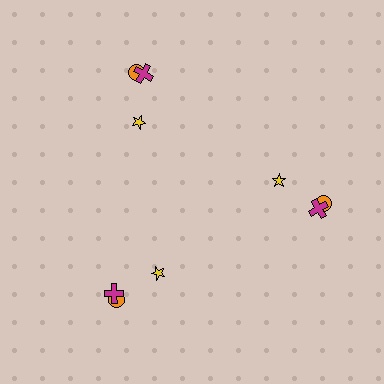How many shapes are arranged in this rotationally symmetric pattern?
There are 9 shapes, arranged in 3 groups of 3.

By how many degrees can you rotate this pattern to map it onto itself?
The pattern maps onto itself every 120 degrees of rotation.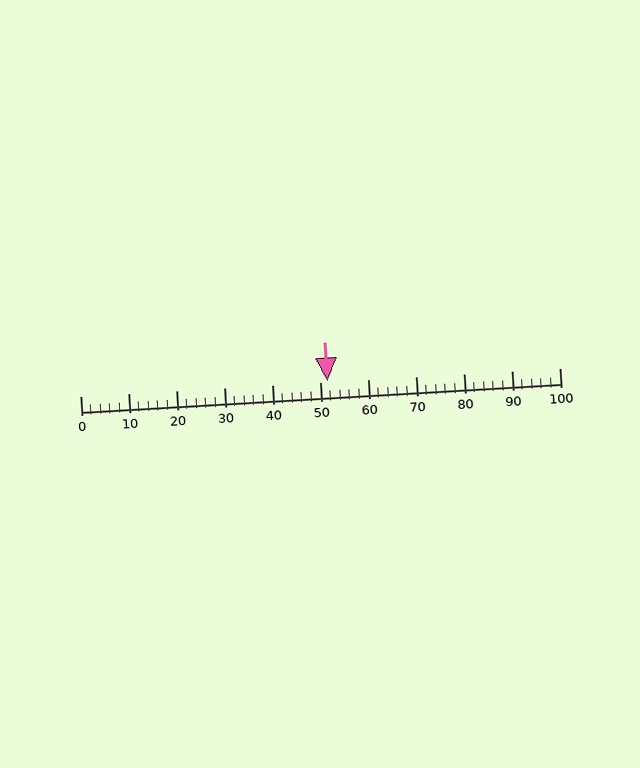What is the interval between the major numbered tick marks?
The major tick marks are spaced 10 units apart.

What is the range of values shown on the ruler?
The ruler shows values from 0 to 100.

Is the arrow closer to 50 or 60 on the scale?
The arrow is closer to 50.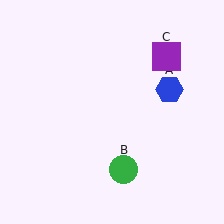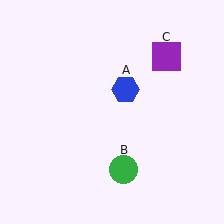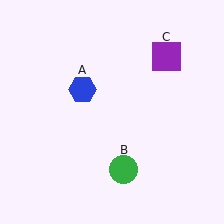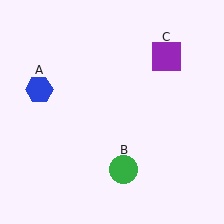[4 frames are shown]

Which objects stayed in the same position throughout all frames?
Green circle (object B) and purple square (object C) remained stationary.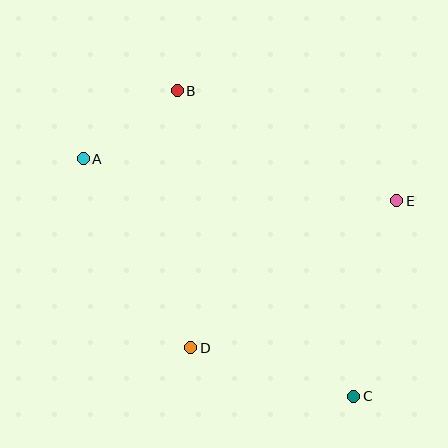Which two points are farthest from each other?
Points A and C are farthest from each other.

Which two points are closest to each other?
Points A and B are closest to each other.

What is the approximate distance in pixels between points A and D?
The distance between A and D is approximately 217 pixels.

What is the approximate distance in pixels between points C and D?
The distance between C and D is approximately 170 pixels.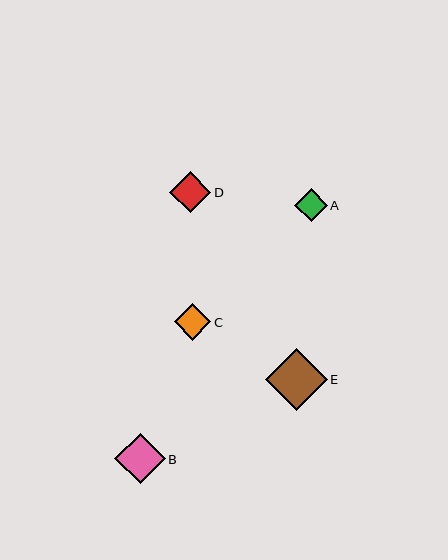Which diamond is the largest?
Diamond E is the largest with a size of approximately 62 pixels.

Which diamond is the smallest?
Diamond A is the smallest with a size of approximately 33 pixels.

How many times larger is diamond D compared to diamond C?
Diamond D is approximately 1.1 times the size of diamond C.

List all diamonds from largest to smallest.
From largest to smallest: E, B, D, C, A.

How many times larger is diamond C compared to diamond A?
Diamond C is approximately 1.1 times the size of diamond A.